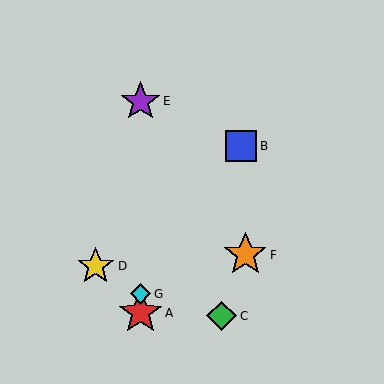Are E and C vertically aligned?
No, E is at x≈140 and C is at x≈222.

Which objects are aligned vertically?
Objects A, E, G are aligned vertically.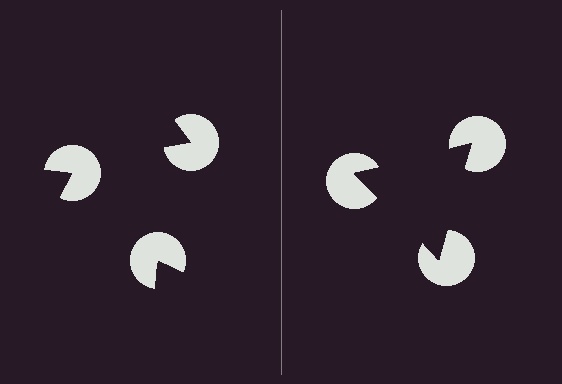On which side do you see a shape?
An illusory triangle appears on the right side. On the left side the wedge cuts are rotated, so no coherent shape forms.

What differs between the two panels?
The pac-man discs are positioned identically on both sides; only the wedge orientations differ. On the right they align to a triangle; on the left they are misaligned.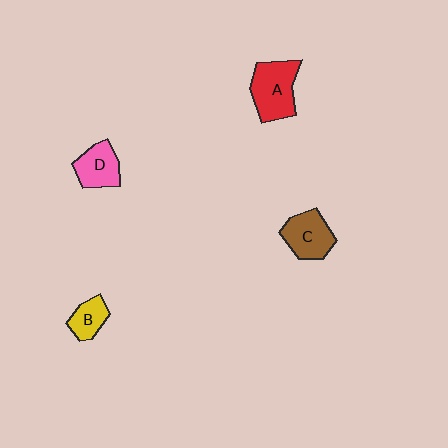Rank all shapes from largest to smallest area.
From largest to smallest: A (red), C (brown), D (pink), B (yellow).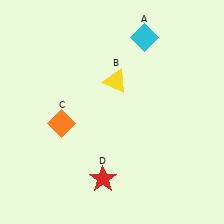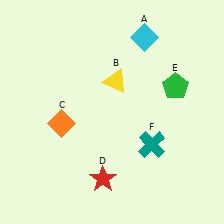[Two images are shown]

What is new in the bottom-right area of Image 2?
A teal cross (F) was added in the bottom-right area of Image 2.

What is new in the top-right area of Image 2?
A green pentagon (E) was added in the top-right area of Image 2.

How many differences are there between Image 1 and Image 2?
There are 2 differences between the two images.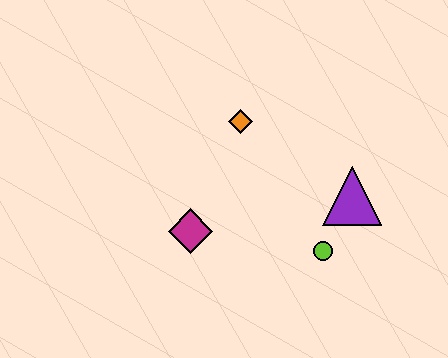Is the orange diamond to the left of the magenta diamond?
No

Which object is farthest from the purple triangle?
The magenta diamond is farthest from the purple triangle.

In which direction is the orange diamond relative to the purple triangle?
The orange diamond is to the left of the purple triangle.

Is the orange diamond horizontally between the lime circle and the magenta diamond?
Yes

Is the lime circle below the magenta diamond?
Yes